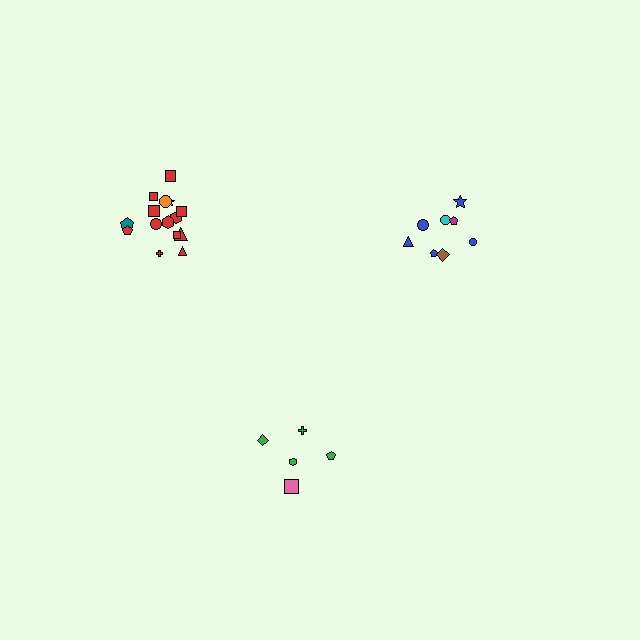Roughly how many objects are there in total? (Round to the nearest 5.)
Roughly 30 objects in total.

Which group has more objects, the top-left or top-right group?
The top-left group.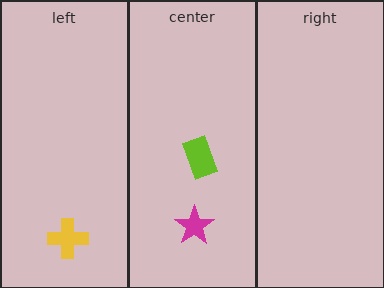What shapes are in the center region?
The magenta star, the lime rectangle.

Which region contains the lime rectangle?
The center region.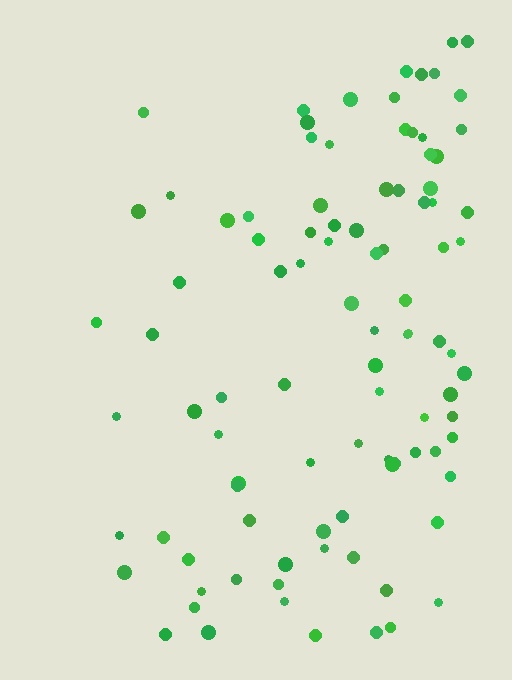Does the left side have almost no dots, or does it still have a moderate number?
Still a moderate number, just noticeably fewer than the right.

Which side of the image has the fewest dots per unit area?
The left.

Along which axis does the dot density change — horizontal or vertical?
Horizontal.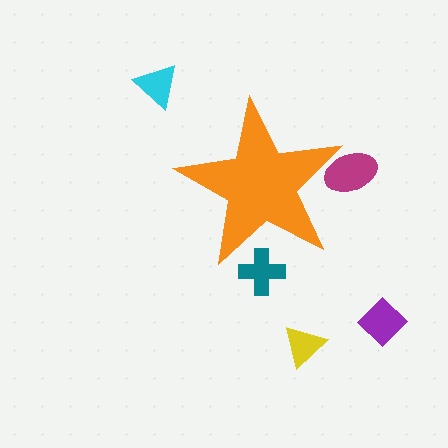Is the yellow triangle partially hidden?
No, the yellow triangle is fully visible.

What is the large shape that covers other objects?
An orange star.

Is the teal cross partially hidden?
Yes, the teal cross is partially hidden behind the orange star.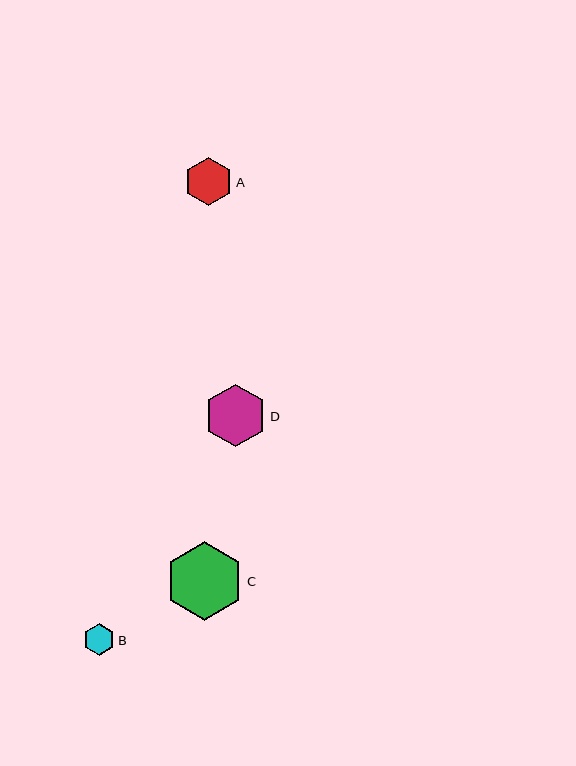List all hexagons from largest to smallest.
From largest to smallest: C, D, A, B.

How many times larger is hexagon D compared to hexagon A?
Hexagon D is approximately 1.3 times the size of hexagon A.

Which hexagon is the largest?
Hexagon C is the largest with a size of approximately 79 pixels.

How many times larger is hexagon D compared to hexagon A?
Hexagon D is approximately 1.3 times the size of hexagon A.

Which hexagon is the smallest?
Hexagon B is the smallest with a size of approximately 32 pixels.